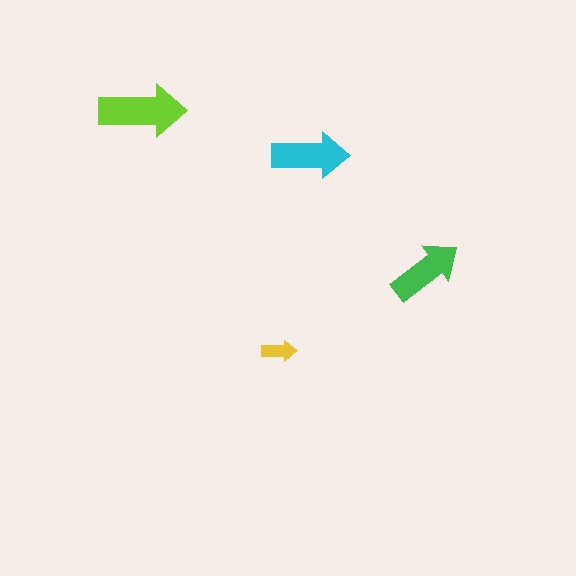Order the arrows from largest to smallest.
the lime one, the cyan one, the green one, the yellow one.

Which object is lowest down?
The yellow arrow is bottommost.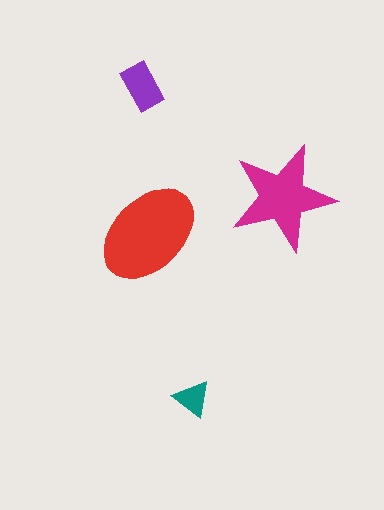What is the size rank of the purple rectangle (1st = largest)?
3rd.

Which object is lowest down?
The teal triangle is bottommost.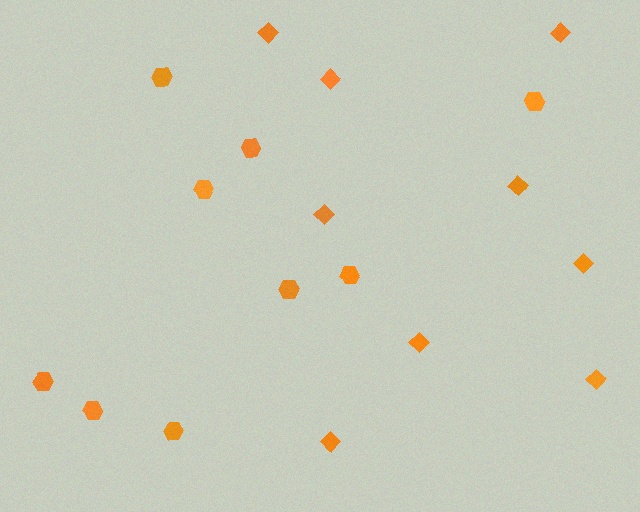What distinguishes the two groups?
There are 2 groups: one group of diamonds (9) and one group of hexagons (9).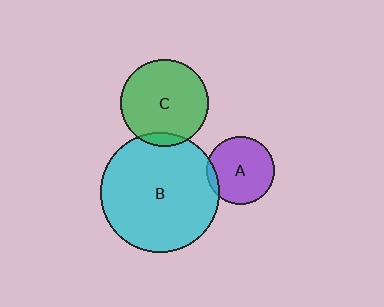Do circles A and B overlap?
Yes.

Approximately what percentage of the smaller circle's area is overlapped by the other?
Approximately 10%.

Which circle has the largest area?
Circle B (cyan).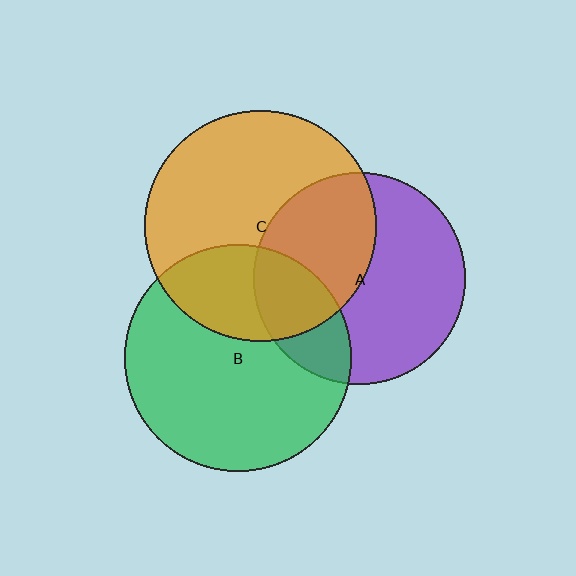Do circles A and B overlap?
Yes.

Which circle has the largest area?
Circle C (orange).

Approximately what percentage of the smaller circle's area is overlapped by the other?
Approximately 25%.